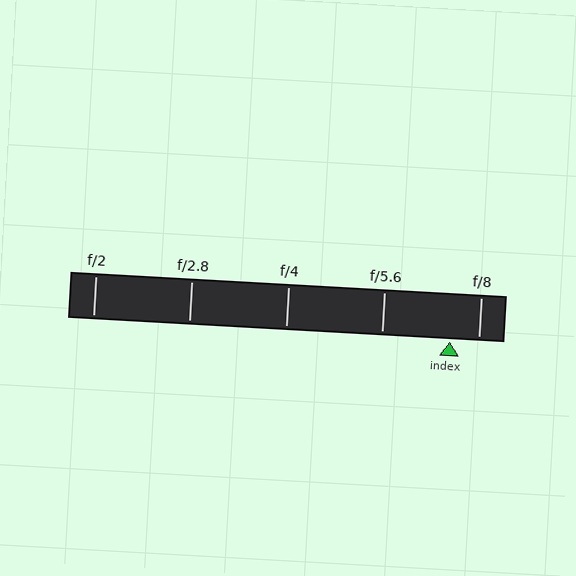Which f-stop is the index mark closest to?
The index mark is closest to f/8.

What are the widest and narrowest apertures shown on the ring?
The widest aperture shown is f/2 and the narrowest is f/8.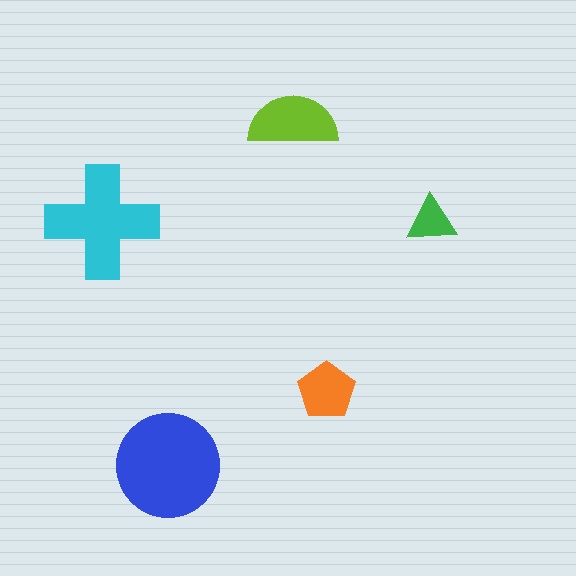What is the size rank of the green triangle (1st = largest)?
5th.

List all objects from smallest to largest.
The green triangle, the orange pentagon, the lime semicircle, the cyan cross, the blue circle.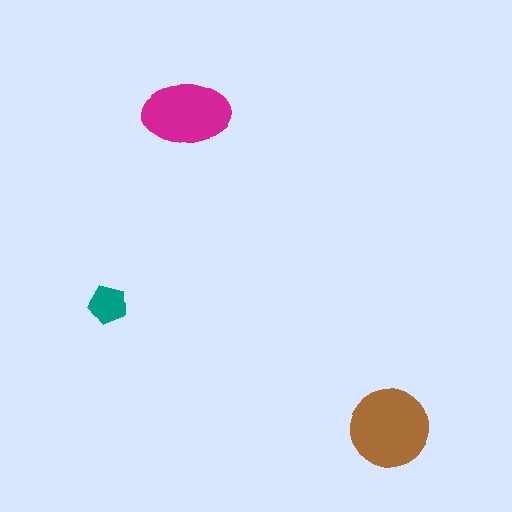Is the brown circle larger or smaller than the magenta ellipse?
Larger.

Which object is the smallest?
The teal pentagon.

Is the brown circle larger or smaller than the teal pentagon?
Larger.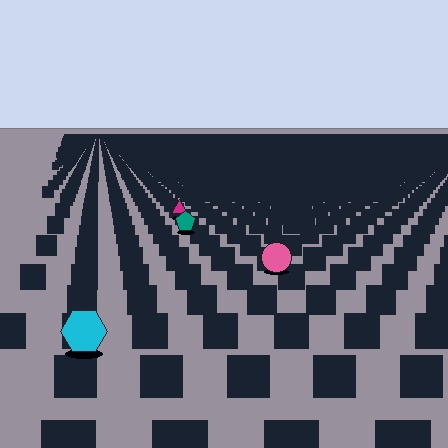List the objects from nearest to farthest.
From nearest to farthest: the cyan hexagon, the pink circle, the teal pentagon, the magenta triangle.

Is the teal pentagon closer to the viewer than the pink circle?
No. The pink circle is closer — you can tell from the texture gradient: the ground texture is coarser near it.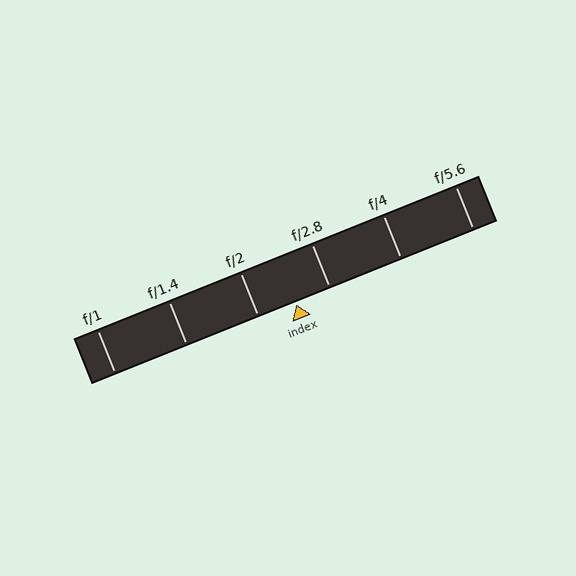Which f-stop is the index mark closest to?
The index mark is closest to f/2.8.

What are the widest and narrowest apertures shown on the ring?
The widest aperture shown is f/1 and the narrowest is f/5.6.